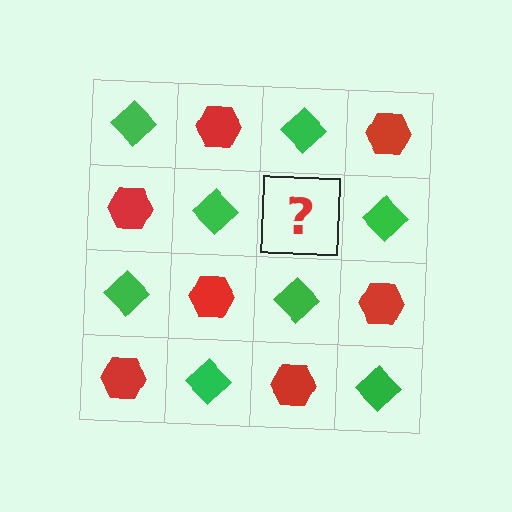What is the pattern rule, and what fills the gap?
The rule is that it alternates green diamond and red hexagon in a checkerboard pattern. The gap should be filled with a red hexagon.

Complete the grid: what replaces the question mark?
The question mark should be replaced with a red hexagon.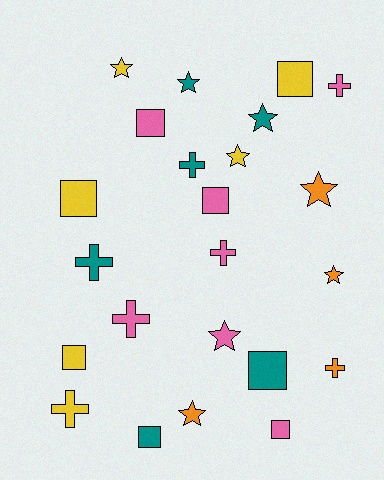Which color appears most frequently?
Pink, with 7 objects.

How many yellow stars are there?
There are 2 yellow stars.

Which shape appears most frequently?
Square, with 8 objects.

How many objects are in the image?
There are 23 objects.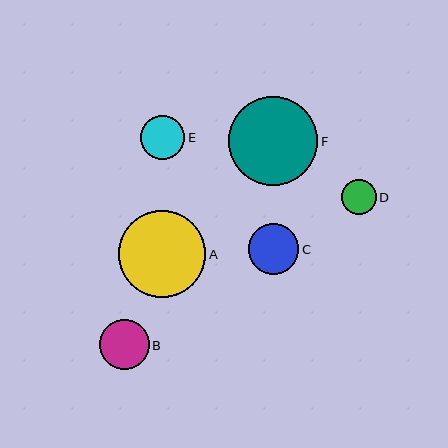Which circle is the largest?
Circle F is the largest with a size of approximately 89 pixels.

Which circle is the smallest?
Circle D is the smallest with a size of approximately 35 pixels.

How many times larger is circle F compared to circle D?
Circle F is approximately 2.6 times the size of circle D.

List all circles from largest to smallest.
From largest to smallest: F, A, C, B, E, D.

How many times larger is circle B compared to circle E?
Circle B is approximately 1.1 times the size of circle E.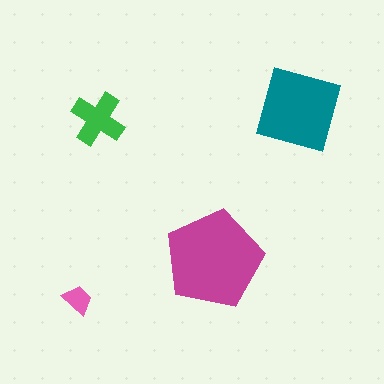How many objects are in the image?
There are 4 objects in the image.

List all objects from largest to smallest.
The magenta pentagon, the teal diamond, the green cross, the pink trapezoid.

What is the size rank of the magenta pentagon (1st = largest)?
1st.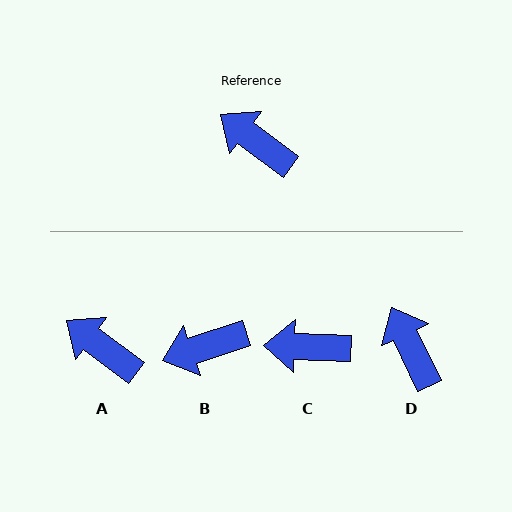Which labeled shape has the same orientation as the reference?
A.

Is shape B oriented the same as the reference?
No, it is off by about 55 degrees.